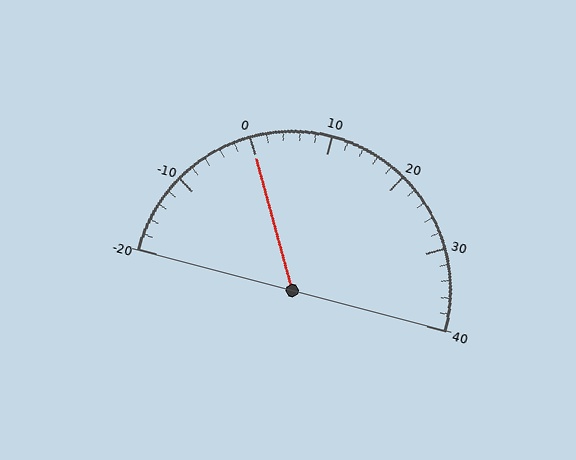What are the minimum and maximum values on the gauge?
The gauge ranges from -20 to 40.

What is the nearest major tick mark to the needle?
The nearest major tick mark is 0.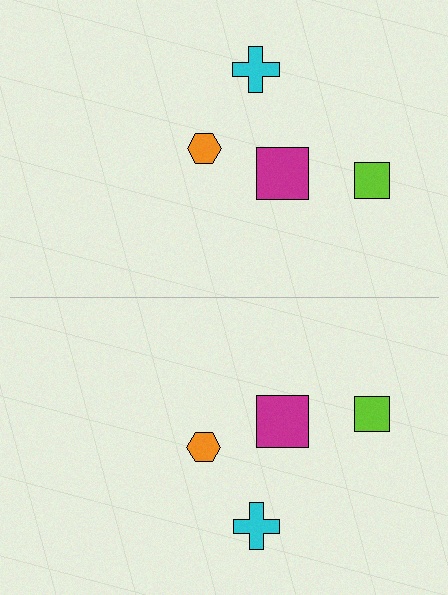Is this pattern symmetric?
Yes, this pattern has bilateral (reflection) symmetry.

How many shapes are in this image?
There are 8 shapes in this image.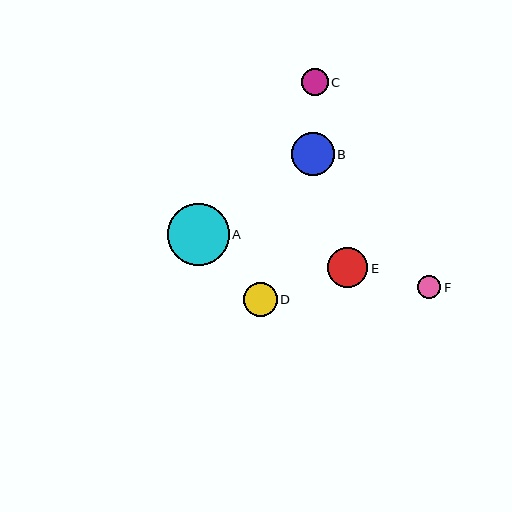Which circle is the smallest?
Circle F is the smallest with a size of approximately 23 pixels.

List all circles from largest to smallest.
From largest to smallest: A, B, E, D, C, F.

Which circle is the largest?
Circle A is the largest with a size of approximately 62 pixels.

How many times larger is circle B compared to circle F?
Circle B is approximately 1.8 times the size of circle F.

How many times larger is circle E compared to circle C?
Circle E is approximately 1.5 times the size of circle C.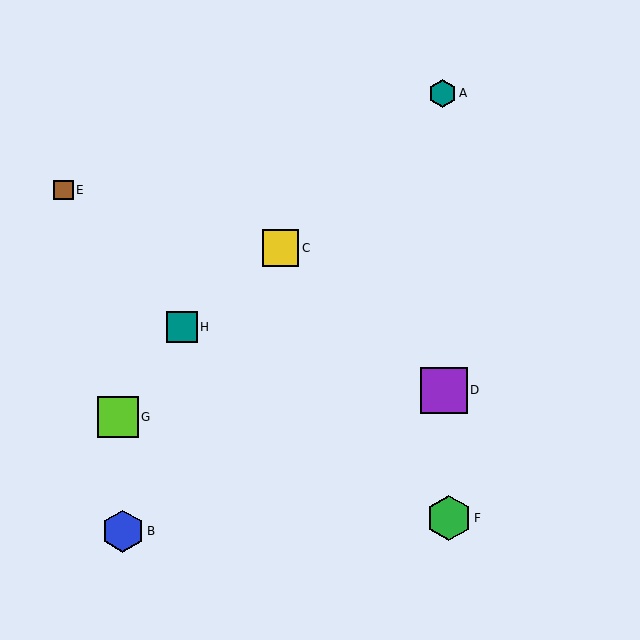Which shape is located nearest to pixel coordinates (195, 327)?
The teal square (labeled H) at (182, 327) is nearest to that location.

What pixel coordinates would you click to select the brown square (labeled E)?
Click at (64, 190) to select the brown square E.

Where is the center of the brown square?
The center of the brown square is at (64, 190).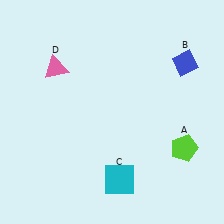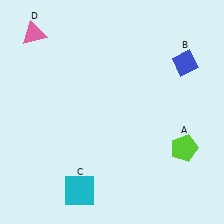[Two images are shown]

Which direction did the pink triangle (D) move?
The pink triangle (D) moved up.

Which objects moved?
The objects that moved are: the cyan square (C), the pink triangle (D).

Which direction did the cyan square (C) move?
The cyan square (C) moved left.